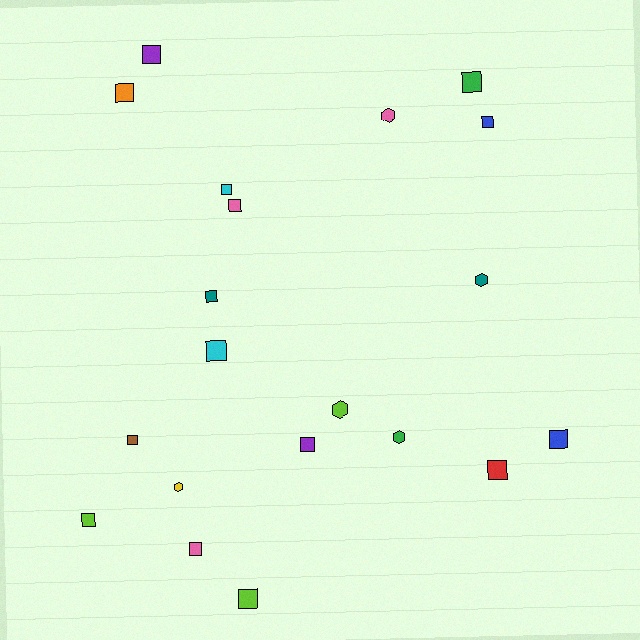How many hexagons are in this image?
There are 5 hexagons.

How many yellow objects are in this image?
There is 1 yellow object.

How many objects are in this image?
There are 20 objects.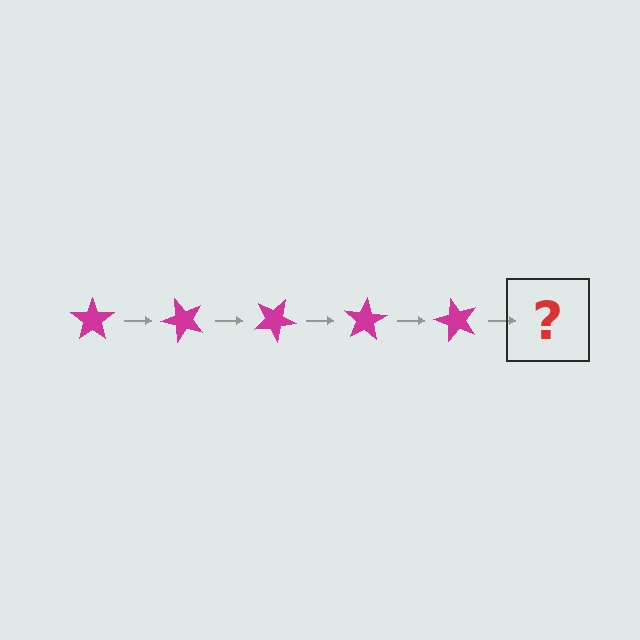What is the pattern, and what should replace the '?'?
The pattern is that the star rotates 50 degrees each step. The '?' should be a magenta star rotated 250 degrees.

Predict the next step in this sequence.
The next step is a magenta star rotated 250 degrees.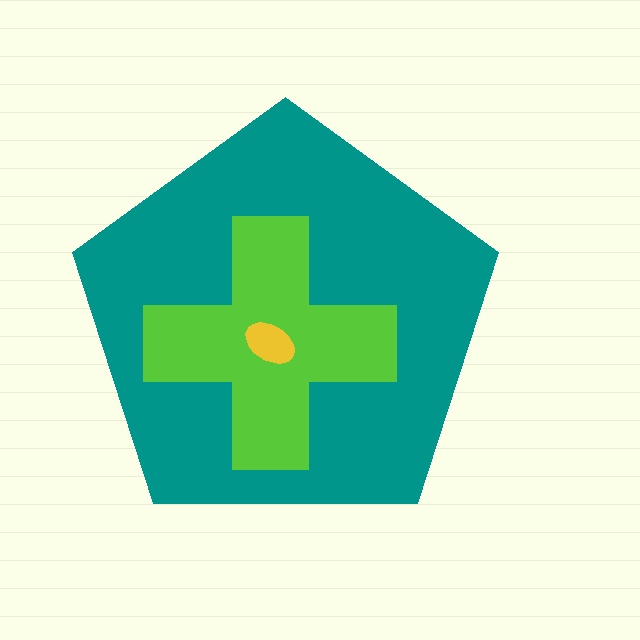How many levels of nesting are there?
3.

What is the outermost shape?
The teal pentagon.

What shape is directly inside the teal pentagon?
The lime cross.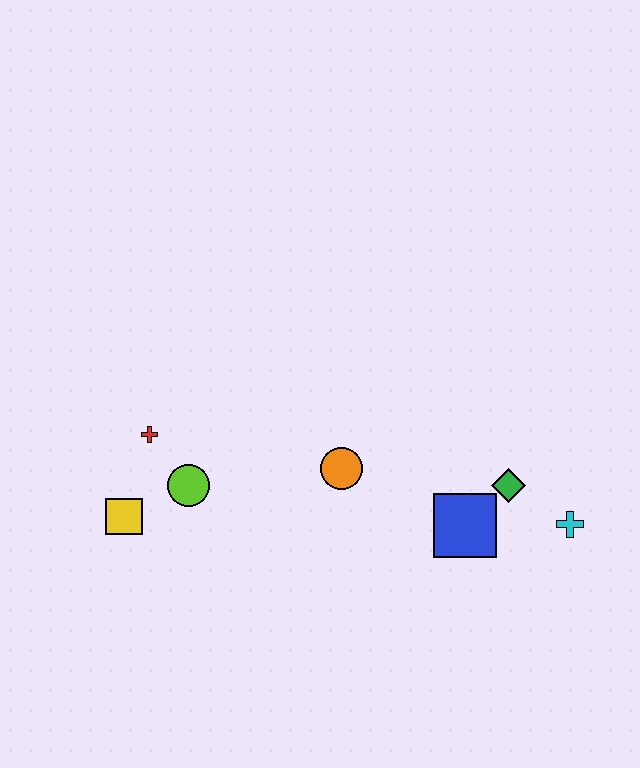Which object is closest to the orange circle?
The blue square is closest to the orange circle.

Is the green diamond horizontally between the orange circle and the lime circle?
No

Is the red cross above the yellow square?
Yes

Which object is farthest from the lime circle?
The cyan cross is farthest from the lime circle.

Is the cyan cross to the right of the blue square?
Yes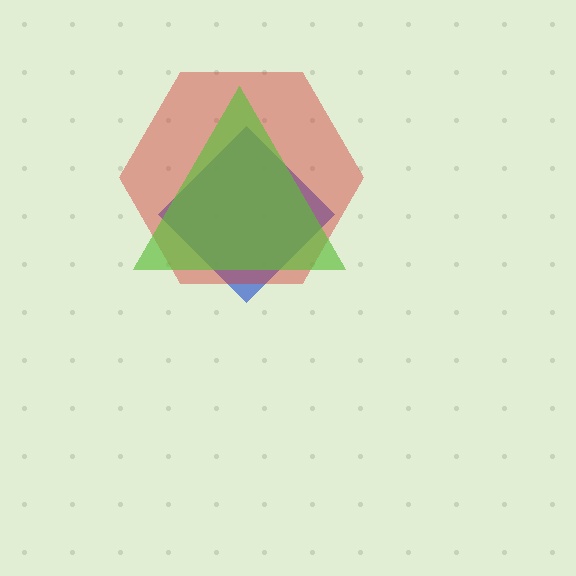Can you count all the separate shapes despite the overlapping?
Yes, there are 3 separate shapes.